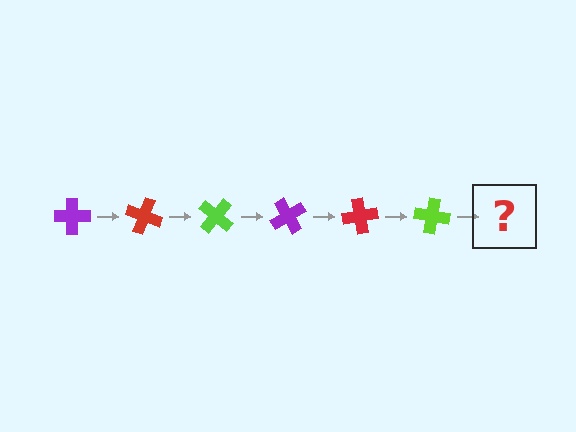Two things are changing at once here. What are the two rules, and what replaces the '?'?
The two rules are that it rotates 20 degrees each step and the color cycles through purple, red, and lime. The '?' should be a purple cross, rotated 120 degrees from the start.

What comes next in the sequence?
The next element should be a purple cross, rotated 120 degrees from the start.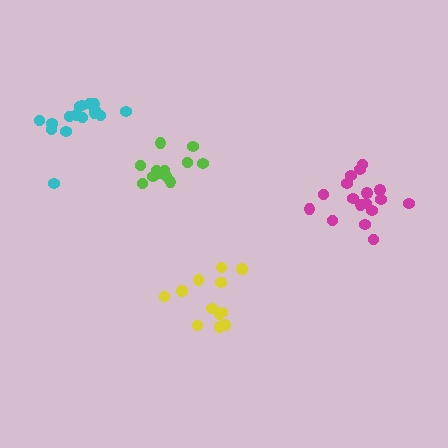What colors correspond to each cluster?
The clusters are colored: lime, magenta, cyan, yellow.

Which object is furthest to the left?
The cyan cluster is leftmost.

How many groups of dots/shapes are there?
There are 4 groups.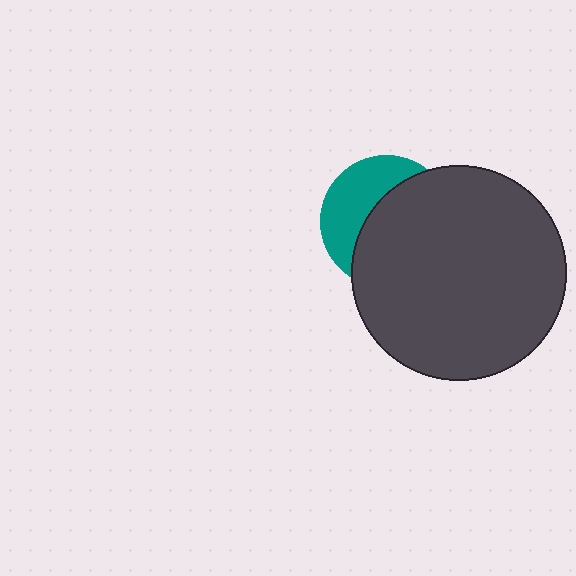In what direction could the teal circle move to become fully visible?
The teal circle could move left. That would shift it out from behind the dark gray circle entirely.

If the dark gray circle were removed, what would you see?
You would see the complete teal circle.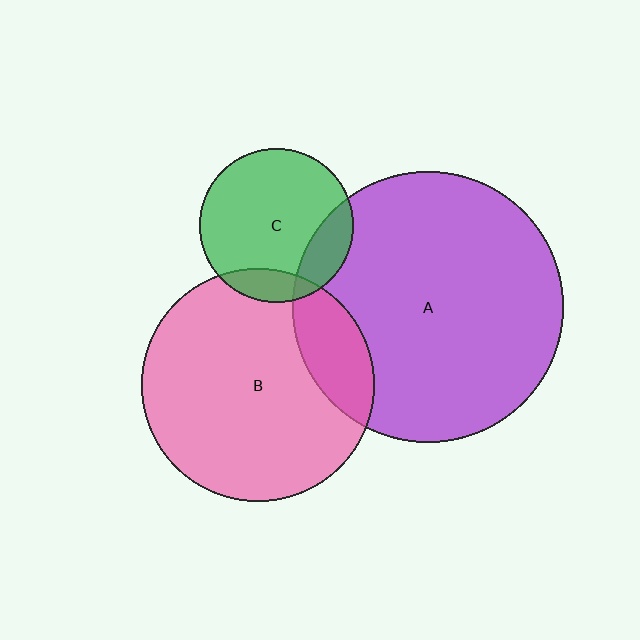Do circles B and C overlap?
Yes.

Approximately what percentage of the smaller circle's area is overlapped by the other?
Approximately 15%.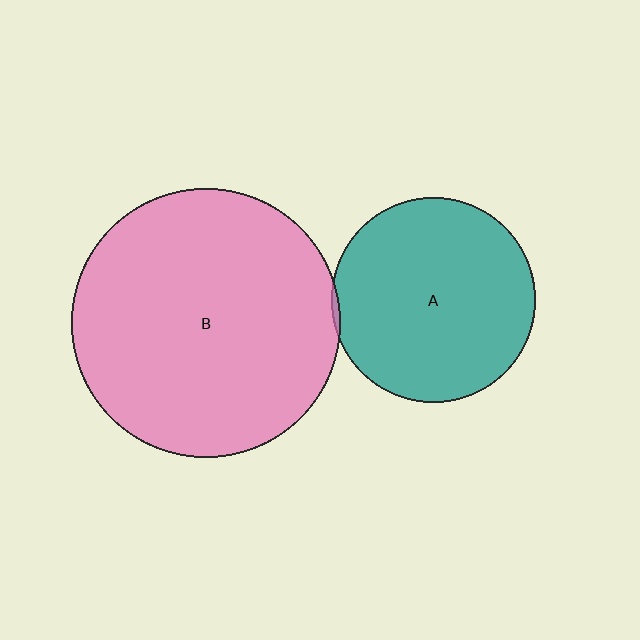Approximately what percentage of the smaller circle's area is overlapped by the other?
Approximately 5%.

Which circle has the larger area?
Circle B (pink).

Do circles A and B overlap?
Yes.